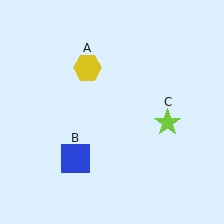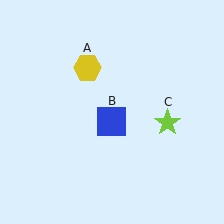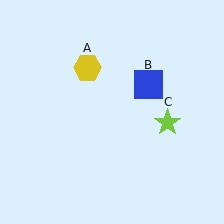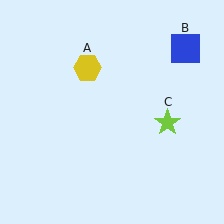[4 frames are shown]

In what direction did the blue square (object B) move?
The blue square (object B) moved up and to the right.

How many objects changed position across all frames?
1 object changed position: blue square (object B).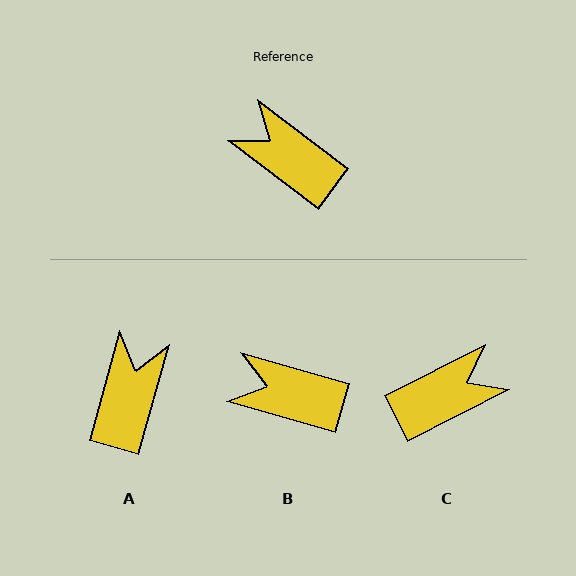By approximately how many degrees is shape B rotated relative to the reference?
Approximately 21 degrees counter-clockwise.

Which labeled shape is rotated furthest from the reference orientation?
C, about 116 degrees away.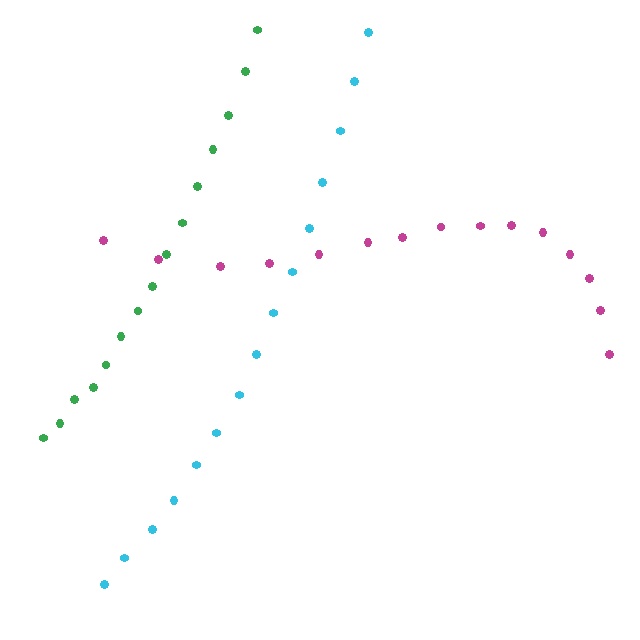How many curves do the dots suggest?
There are 3 distinct paths.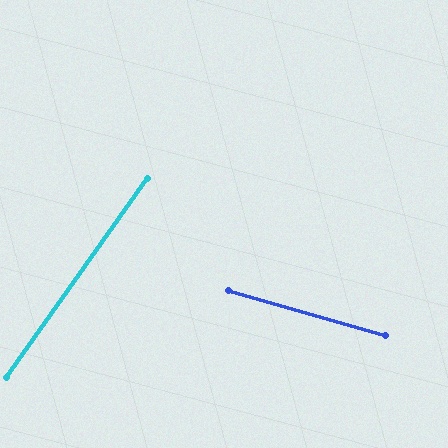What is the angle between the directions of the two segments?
Approximately 71 degrees.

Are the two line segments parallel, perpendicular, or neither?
Neither parallel nor perpendicular — they differ by about 71°.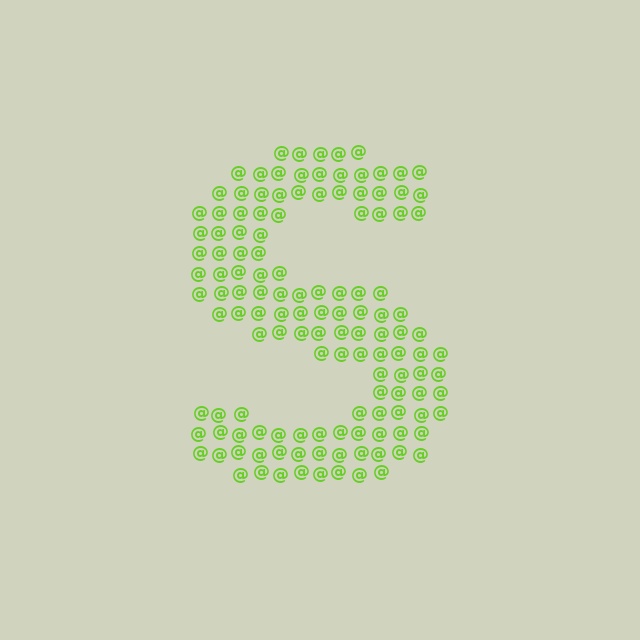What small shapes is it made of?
It is made of small at signs.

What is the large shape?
The large shape is the letter S.